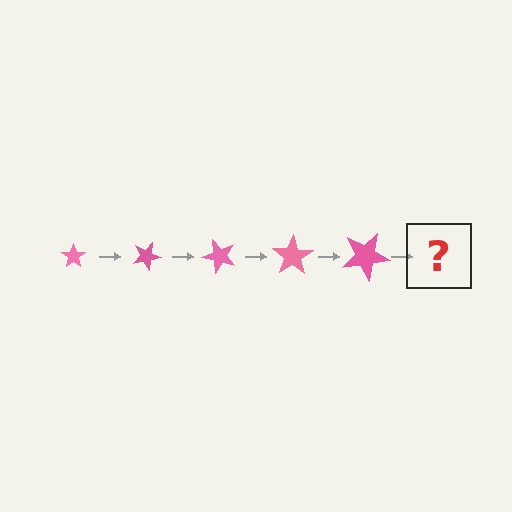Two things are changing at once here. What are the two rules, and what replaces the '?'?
The two rules are that the star grows larger each step and it rotates 25 degrees each step. The '?' should be a star, larger than the previous one and rotated 125 degrees from the start.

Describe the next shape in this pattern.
It should be a star, larger than the previous one and rotated 125 degrees from the start.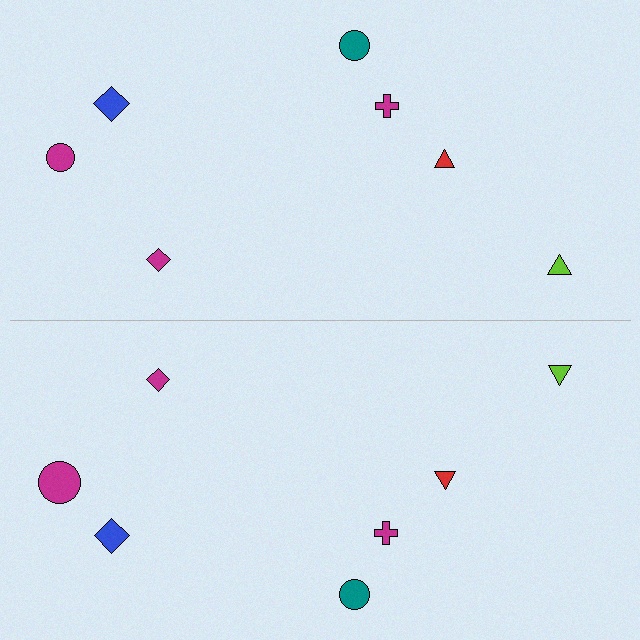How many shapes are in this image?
There are 14 shapes in this image.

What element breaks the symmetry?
The magenta circle on the bottom side has a different size than its mirror counterpart.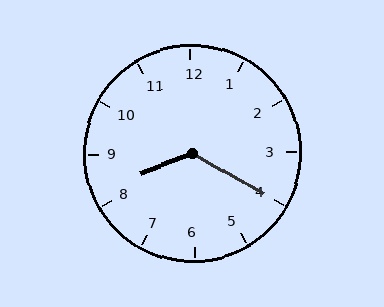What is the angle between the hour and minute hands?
Approximately 130 degrees.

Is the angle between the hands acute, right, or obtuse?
It is obtuse.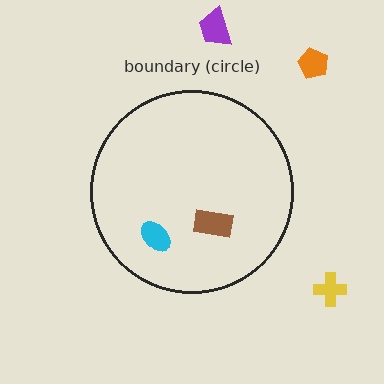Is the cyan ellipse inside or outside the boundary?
Inside.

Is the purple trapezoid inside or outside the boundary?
Outside.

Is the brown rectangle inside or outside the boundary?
Inside.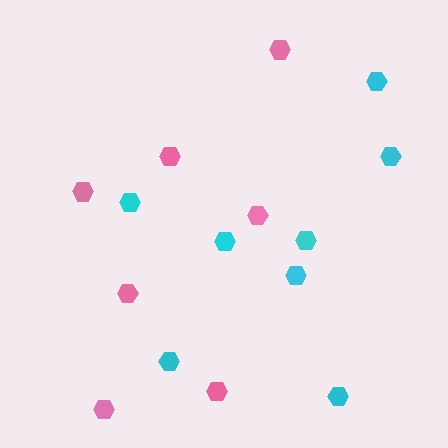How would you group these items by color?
There are 2 groups: one group of pink hexagons (7) and one group of cyan hexagons (8).